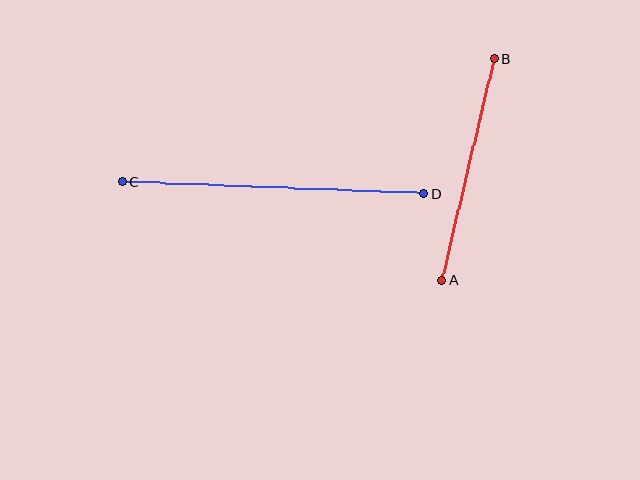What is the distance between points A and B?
The distance is approximately 227 pixels.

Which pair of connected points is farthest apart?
Points C and D are farthest apart.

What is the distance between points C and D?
The distance is approximately 301 pixels.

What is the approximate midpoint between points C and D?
The midpoint is at approximately (273, 187) pixels.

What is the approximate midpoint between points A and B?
The midpoint is at approximately (468, 169) pixels.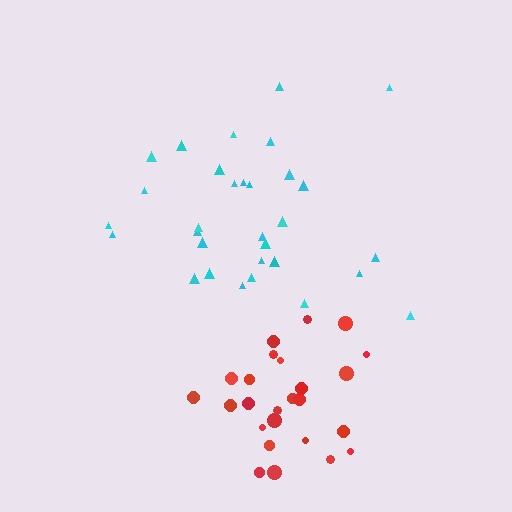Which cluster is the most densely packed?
Red.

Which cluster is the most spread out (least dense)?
Cyan.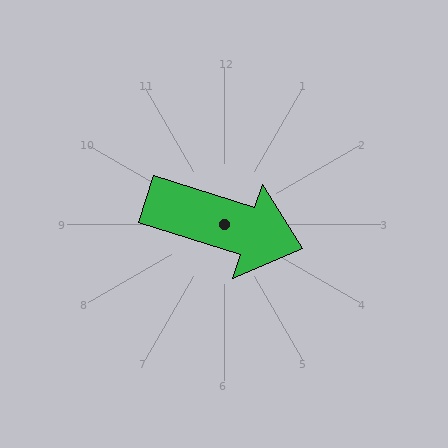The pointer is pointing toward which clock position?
Roughly 4 o'clock.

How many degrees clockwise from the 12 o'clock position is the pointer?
Approximately 108 degrees.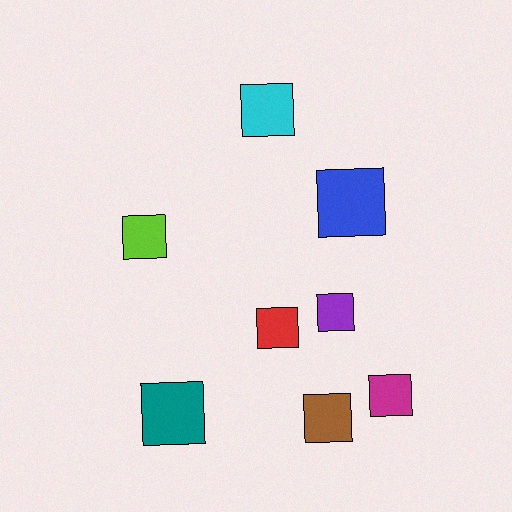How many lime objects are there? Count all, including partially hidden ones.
There is 1 lime object.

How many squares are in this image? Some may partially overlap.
There are 8 squares.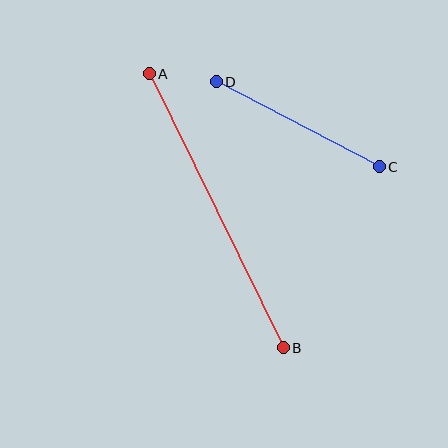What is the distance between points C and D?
The distance is approximately 183 pixels.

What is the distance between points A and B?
The distance is approximately 305 pixels.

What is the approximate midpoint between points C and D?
The midpoint is at approximately (298, 124) pixels.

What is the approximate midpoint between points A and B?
The midpoint is at approximately (216, 211) pixels.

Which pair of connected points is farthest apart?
Points A and B are farthest apart.